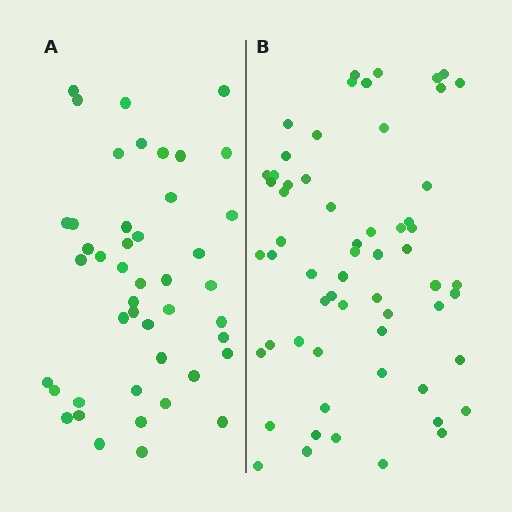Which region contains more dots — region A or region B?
Region B (the right region) has more dots.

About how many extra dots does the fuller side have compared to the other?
Region B has approximately 15 more dots than region A.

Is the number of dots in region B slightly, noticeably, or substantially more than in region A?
Region B has noticeably more, but not dramatically so. The ratio is roughly 1.3 to 1.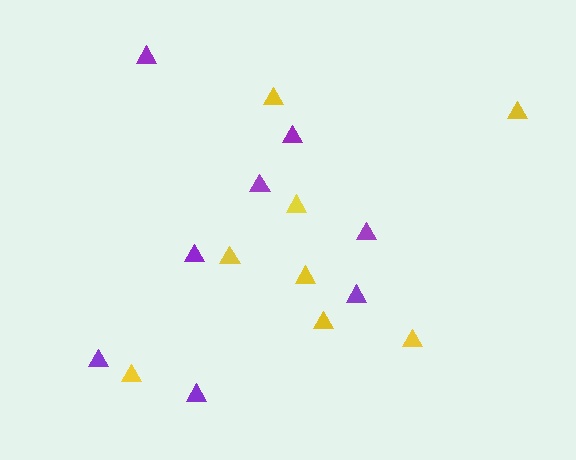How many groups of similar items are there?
There are 2 groups: one group of yellow triangles (8) and one group of purple triangles (8).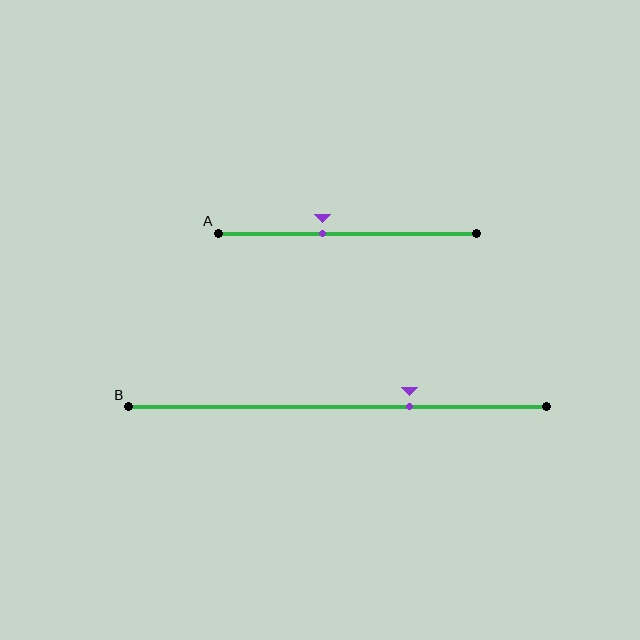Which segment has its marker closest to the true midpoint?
Segment A has its marker closest to the true midpoint.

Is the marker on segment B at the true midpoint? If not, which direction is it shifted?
No, the marker on segment B is shifted to the right by about 17% of the segment length.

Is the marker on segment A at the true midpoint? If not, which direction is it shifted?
No, the marker on segment A is shifted to the left by about 10% of the segment length.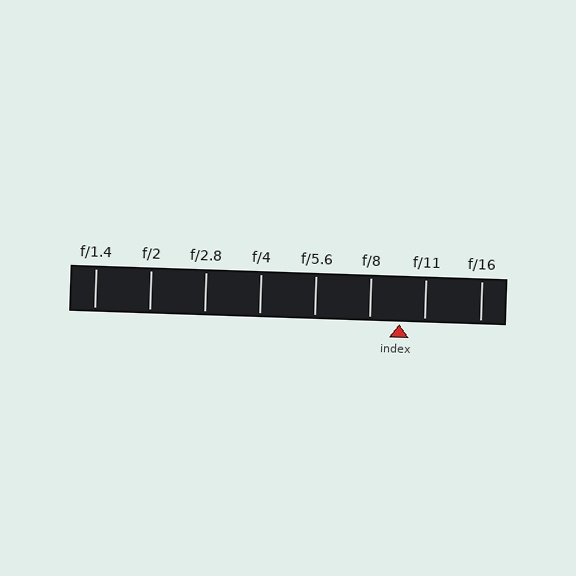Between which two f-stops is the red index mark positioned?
The index mark is between f/8 and f/11.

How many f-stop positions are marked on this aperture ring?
There are 8 f-stop positions marked.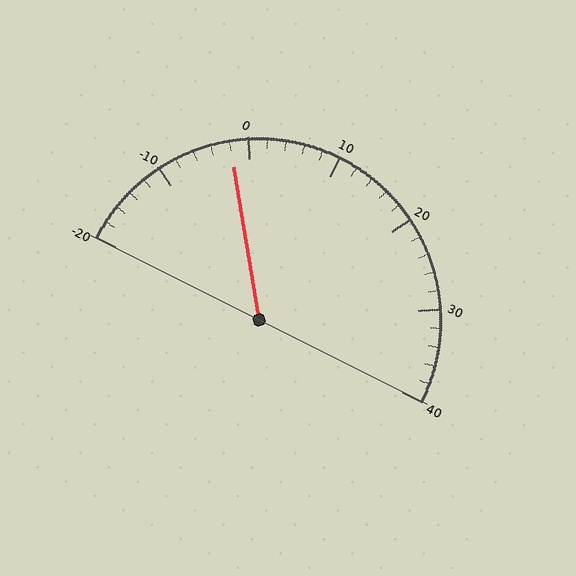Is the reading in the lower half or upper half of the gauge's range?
The reading is in the lower half of the range (-20 to 40).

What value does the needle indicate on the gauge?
The needle indicates approximately -2.